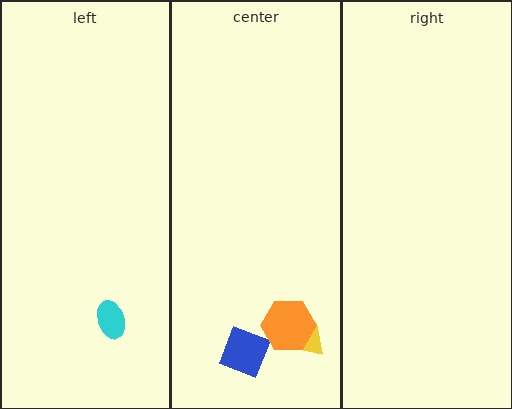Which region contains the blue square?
The center region.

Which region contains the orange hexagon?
The center region.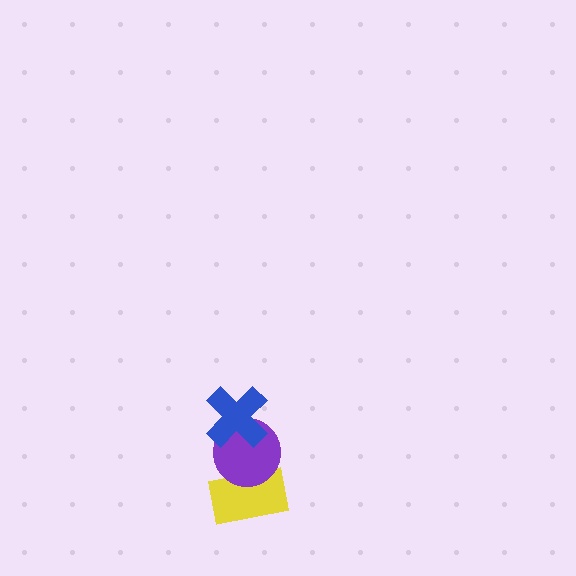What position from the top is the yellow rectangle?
The yellow rectangle is 3rd from the top.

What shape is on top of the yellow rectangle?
The purple circle is on top of the yellow rectangle.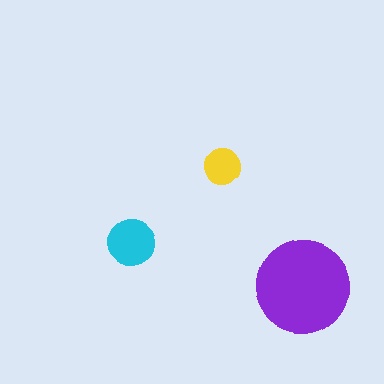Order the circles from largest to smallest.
the purple one, the cyan one, the yellow one.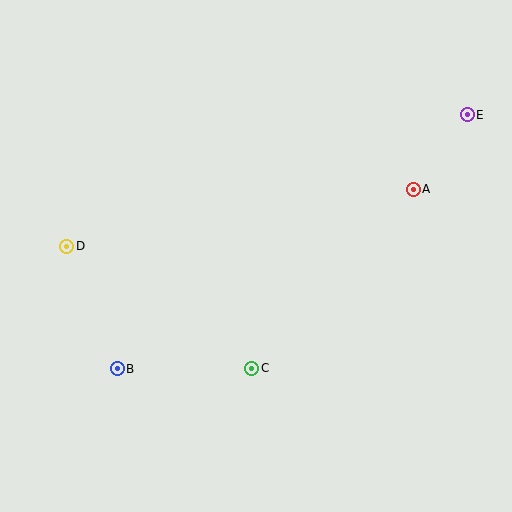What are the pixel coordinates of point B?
Point B is at (117, 369).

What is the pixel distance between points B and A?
The distance between B and A is 346 pixels.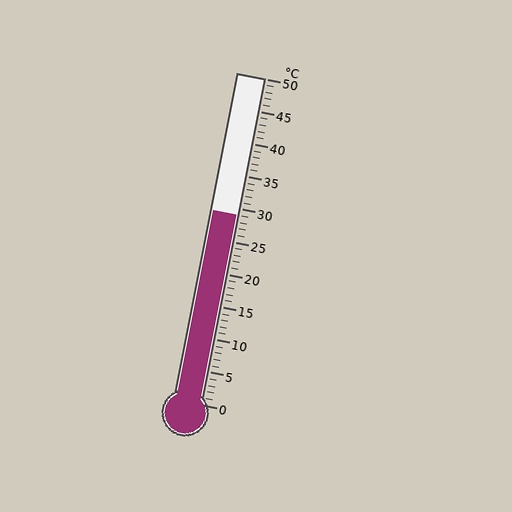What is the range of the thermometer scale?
The thermometer scale ranges from 0°C to 50°C.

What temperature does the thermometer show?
The thermometer shows approximately 29°C.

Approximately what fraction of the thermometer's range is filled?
The thermometer is filled to approximately 60% of its range.